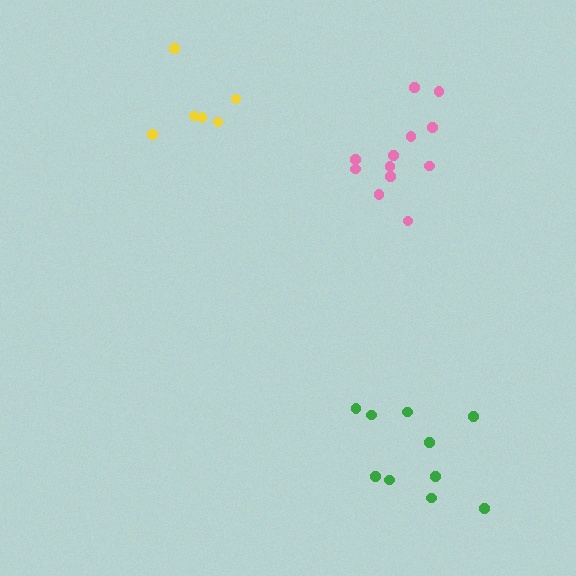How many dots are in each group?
Group 1: 12 dots, Group 2: 10 dots, Group 3: 6 dots (28 total).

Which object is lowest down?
The green cluster is bottommost.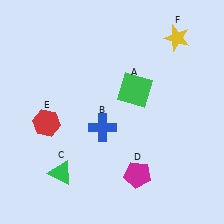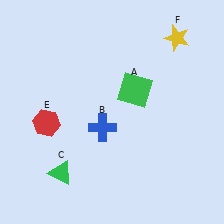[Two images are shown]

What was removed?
The magenta pentagon (D) was removed in Image 2.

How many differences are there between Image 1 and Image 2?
There is 1 difference between the two images.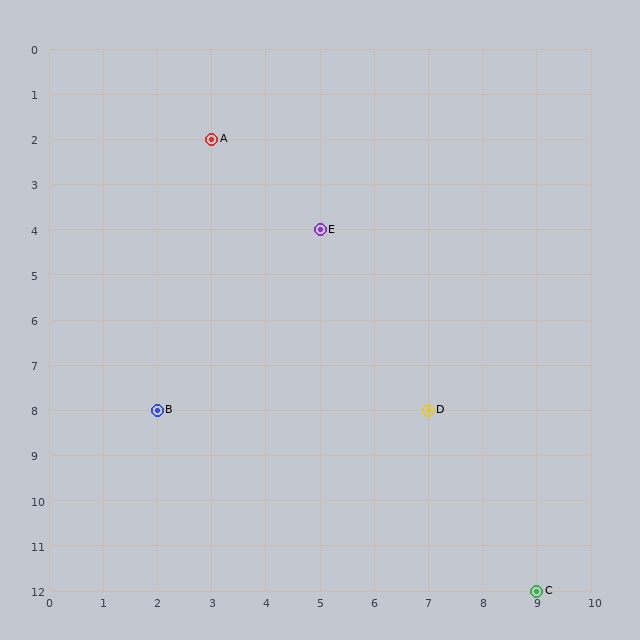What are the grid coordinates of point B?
Point B is at grid coordinates (2, 8).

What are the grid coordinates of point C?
Point C is at grid coordinates (9, 12).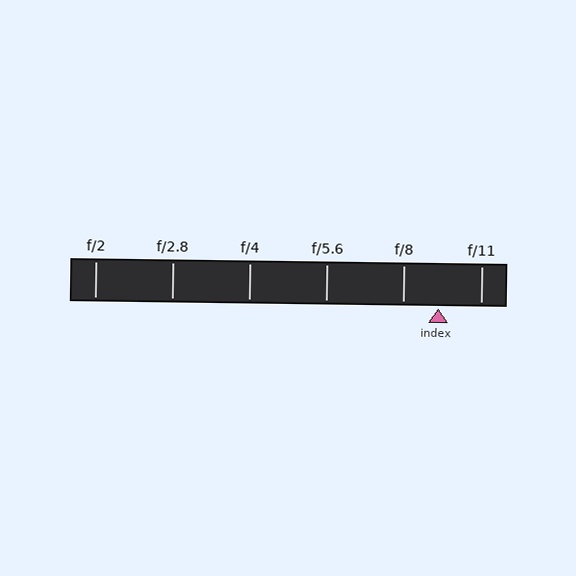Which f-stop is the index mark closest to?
The index mark is closest to f/8.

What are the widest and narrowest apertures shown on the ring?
The widest aperture shown is f/2 and the narrowest is f/11.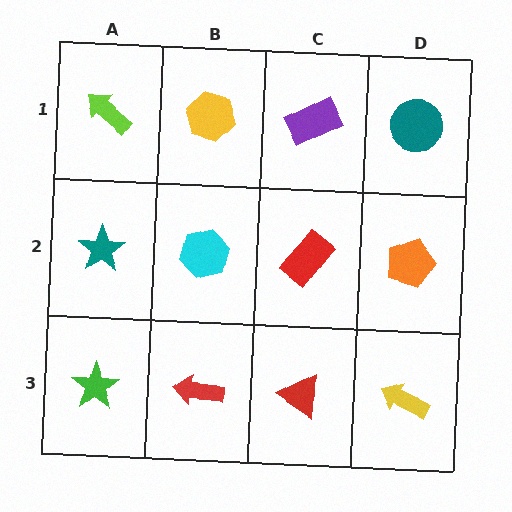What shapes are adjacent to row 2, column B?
A yellow hexagon (row 1, column B), a red arrow (row 3, column B), a teal star (row 2, column A), a red rectangle (row 2, column C).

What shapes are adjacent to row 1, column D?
An orange pentagon (row 2, column D), a purple rectangle (row 1, column C).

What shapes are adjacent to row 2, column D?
A teal circle (row 1, column D), a yellow arrow (row 3, column D), a red rectangle (row 2, column C).